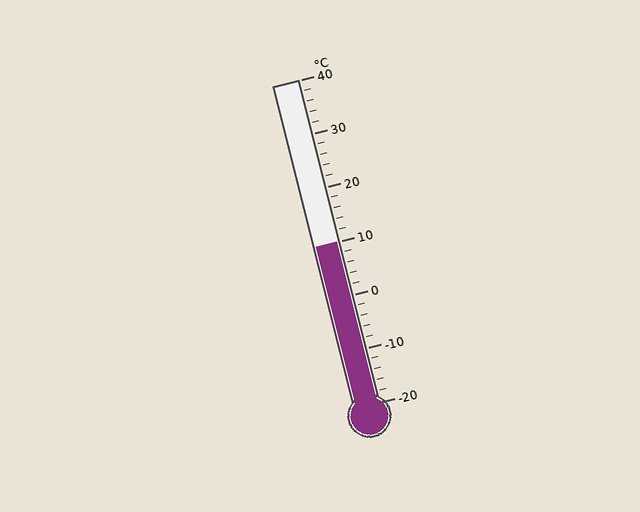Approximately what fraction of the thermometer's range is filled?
The thermometer is filled to approximately 50% of its range.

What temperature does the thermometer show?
The thermometer shows approximately 10°C.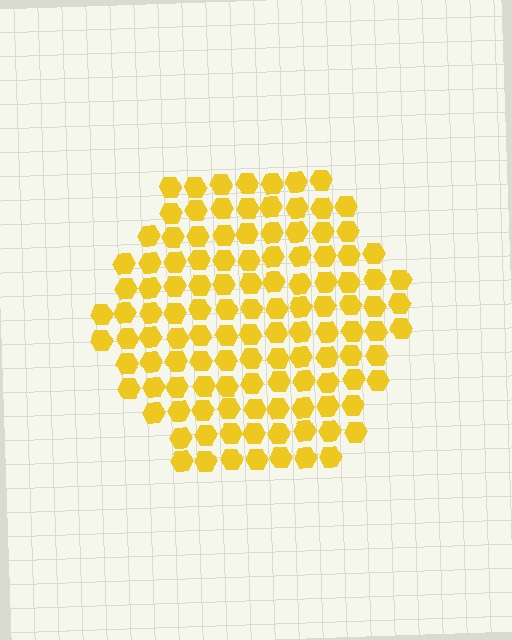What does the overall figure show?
The overall figure shows a hexagon.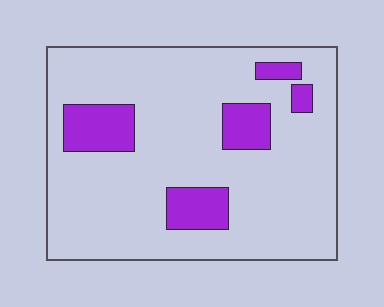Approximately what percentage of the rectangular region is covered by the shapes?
Approximately 15%.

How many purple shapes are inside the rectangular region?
5.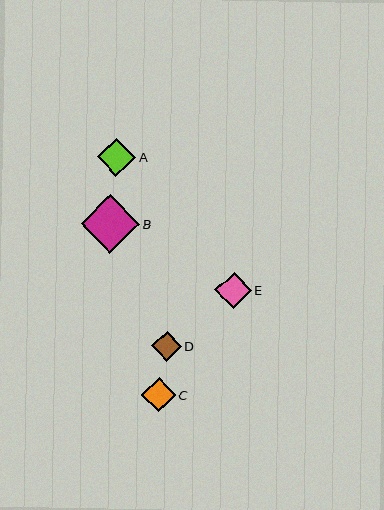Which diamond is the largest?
Diamond B is the largest with a size of approximately 58 pixels.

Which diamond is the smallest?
Diamond D is the smallest with a size of approximately 30 pixels.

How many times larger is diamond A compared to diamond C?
Diamond A is approximately 1.1 times the size of diamond C.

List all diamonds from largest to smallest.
From largest to smallest: B, A, E, C, D.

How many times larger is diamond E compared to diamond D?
Diamond E is approximately 1.2 times the size of diamond D.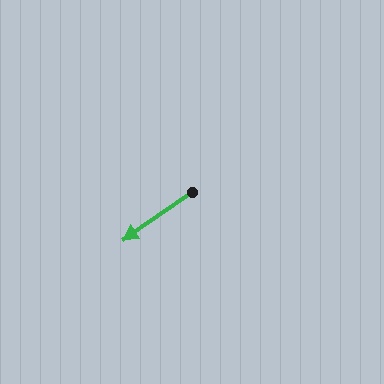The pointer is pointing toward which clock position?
Roughly 8 o'clock.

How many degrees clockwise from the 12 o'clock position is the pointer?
Approximately 235 degrees.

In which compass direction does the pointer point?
Southwest.